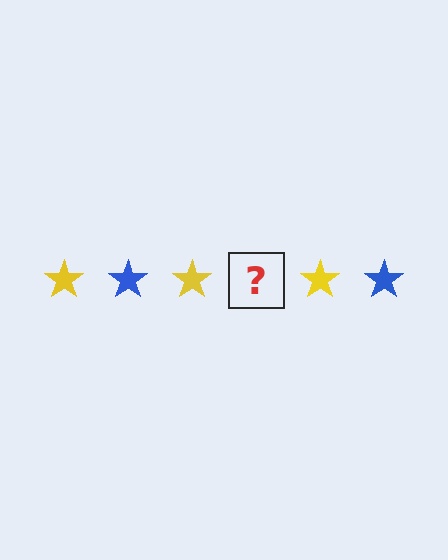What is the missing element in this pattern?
The missing element is a blue star.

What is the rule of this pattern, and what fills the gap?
The rule is that the pattern cycles through yellow, blue stars. The gap should be filled with a blue star.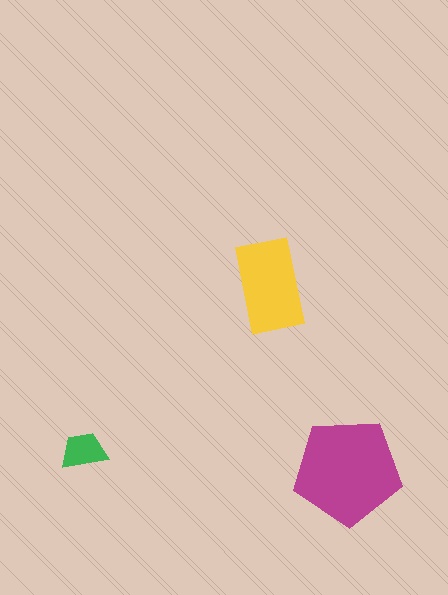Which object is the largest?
The magenta pentagon.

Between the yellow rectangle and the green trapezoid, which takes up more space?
The yellow rectangle.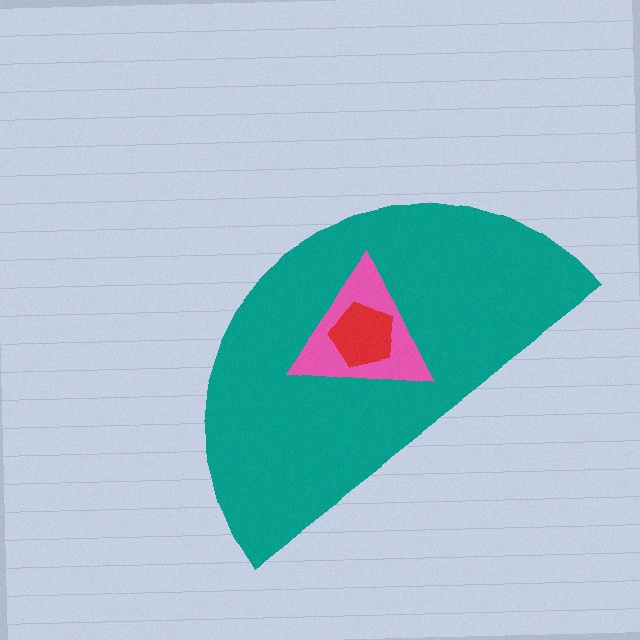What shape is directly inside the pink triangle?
The red pentagon.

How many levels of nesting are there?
3.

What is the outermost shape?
The teal semicircle.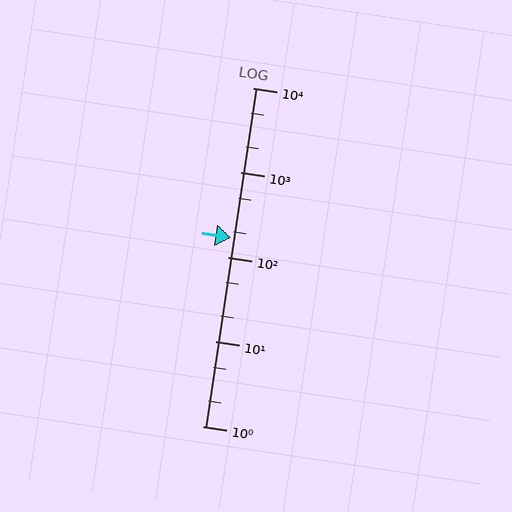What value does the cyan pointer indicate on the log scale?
The pointer indicates approximately 170.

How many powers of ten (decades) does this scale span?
The scale spans 4 decades, from 1 to 10000.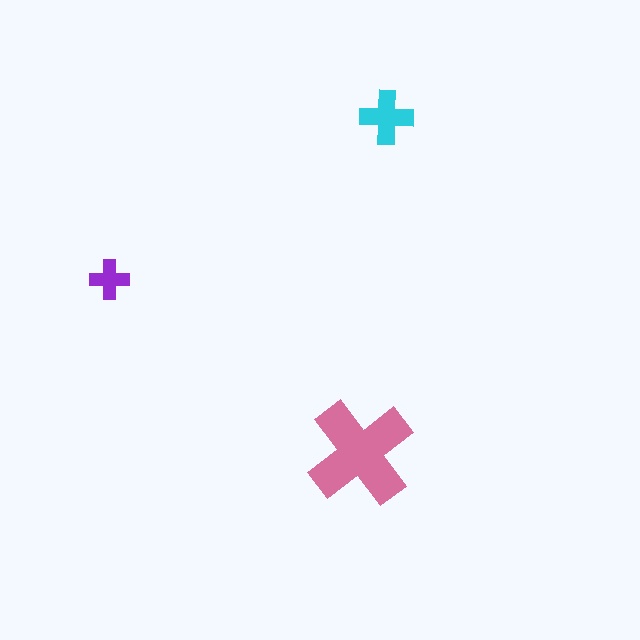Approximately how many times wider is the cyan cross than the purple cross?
About 1.5 times wider.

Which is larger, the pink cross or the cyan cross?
The pink one.